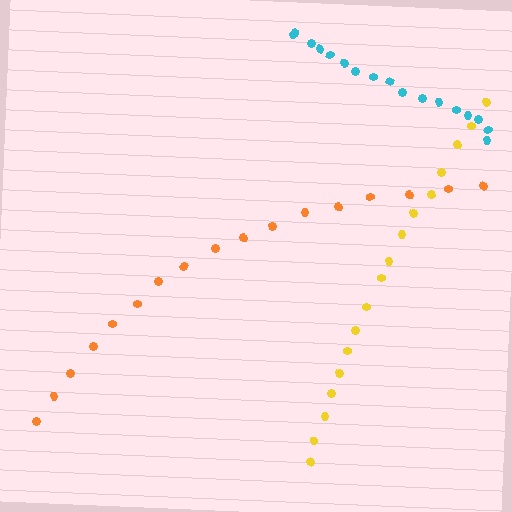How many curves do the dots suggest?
There are 3 distinct paths.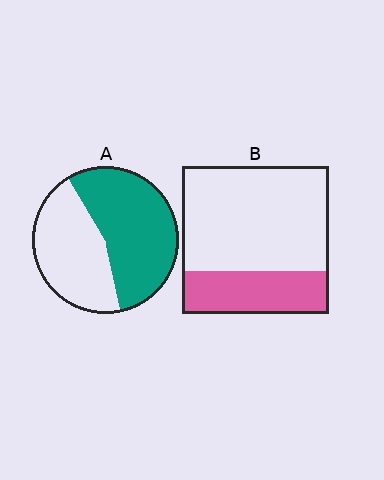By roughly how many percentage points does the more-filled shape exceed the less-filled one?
By roughly 25 percentage points (A over B).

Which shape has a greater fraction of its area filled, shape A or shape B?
Shape A.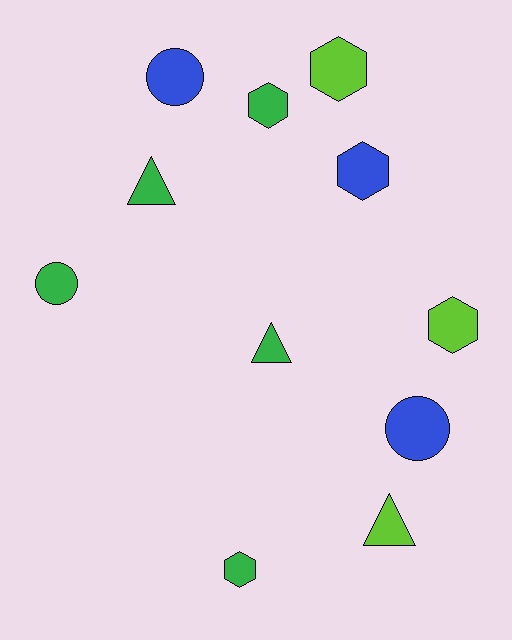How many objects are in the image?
There are 11 objects.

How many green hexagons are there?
There are 2 green hexagons.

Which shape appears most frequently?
Hexagon, with 5 objects.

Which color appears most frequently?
Green, with 5 objects.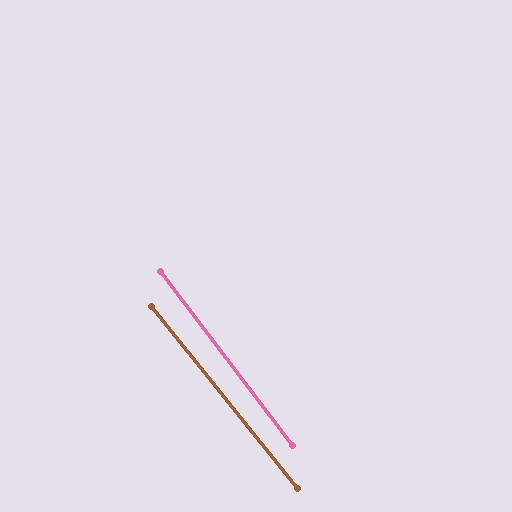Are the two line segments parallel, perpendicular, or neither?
Parallel — their directions differ by only 1.5°.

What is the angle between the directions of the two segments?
Approximately 2 degrees.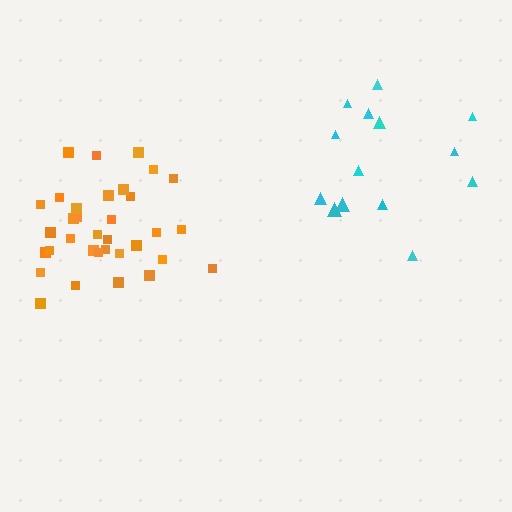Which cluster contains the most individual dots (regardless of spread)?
Orange (34).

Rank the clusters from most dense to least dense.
orange, cyan.